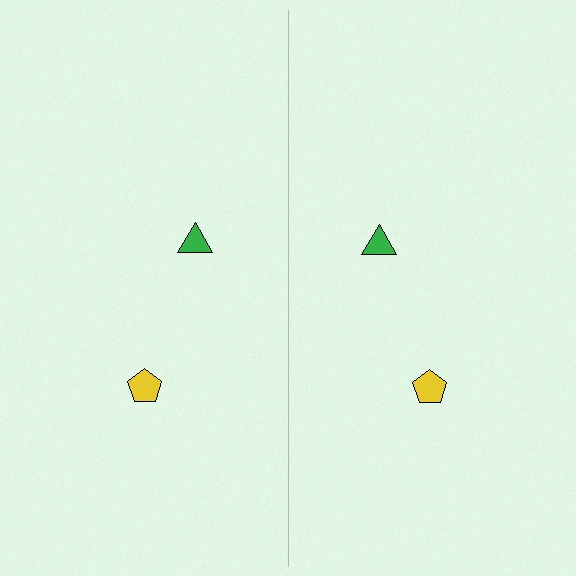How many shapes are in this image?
There are 4 shapes in this image.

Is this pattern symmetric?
Yes, this pattern has bilateral (reflection) symmetry.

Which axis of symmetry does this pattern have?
The pattern has a vertical axis of symmetry running through the center of the image.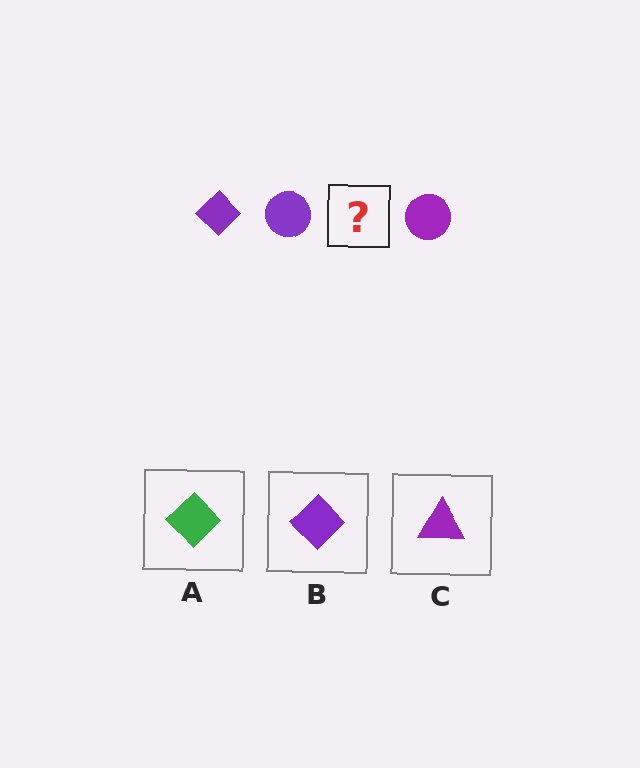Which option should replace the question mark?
Option B.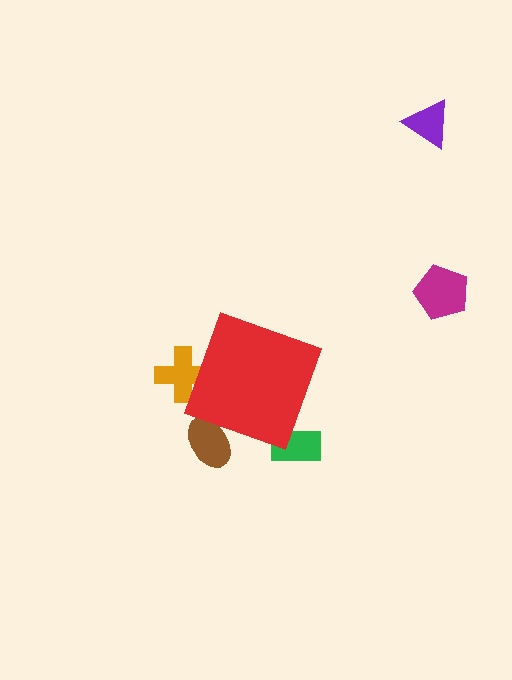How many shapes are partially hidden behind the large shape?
3 shapes are partially hidden.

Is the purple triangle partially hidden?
No, the purple triangle is fully visible.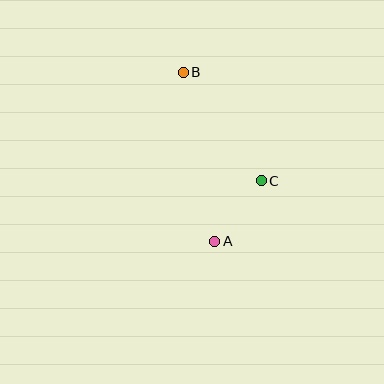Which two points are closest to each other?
Points A and C are closest to each other.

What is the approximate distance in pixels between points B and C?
The distance between B and C is approximately 133 pixels.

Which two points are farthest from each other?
Points A and B are farthest from each other.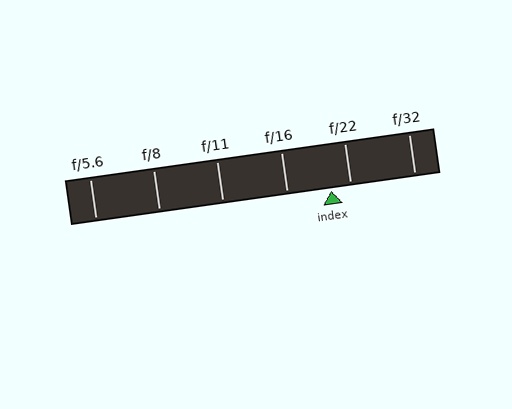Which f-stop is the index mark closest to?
The index mark is closest to f/22.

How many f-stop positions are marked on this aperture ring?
There are 6 f-stop positions marked.